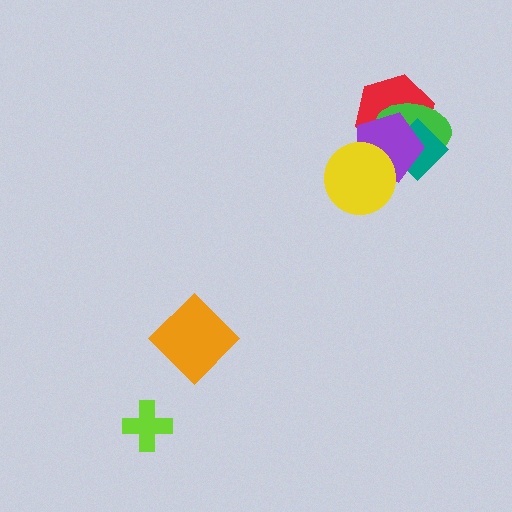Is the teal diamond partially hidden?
Yes, it is partially covered by another shape.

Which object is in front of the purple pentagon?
The yellow circle is in front of the purple pentagon.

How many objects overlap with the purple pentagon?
4 objects overlap with the purple pentagon.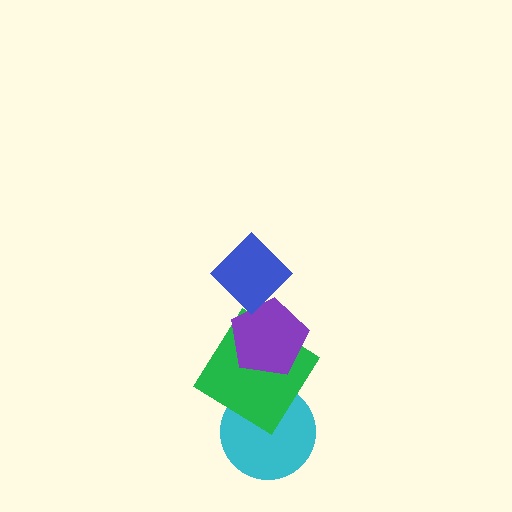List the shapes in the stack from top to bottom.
From top to bottom: the blue diamond, the purple pentagon, the green diamond, the cyan circle.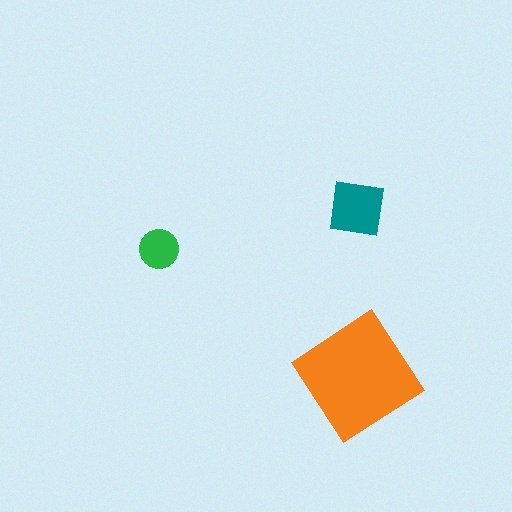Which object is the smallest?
The green circle.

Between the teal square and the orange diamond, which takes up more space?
The orange diamond.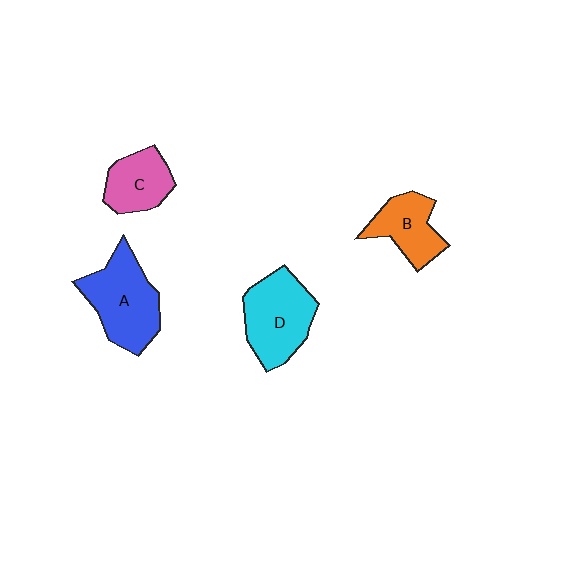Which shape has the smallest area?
Shape C (pink).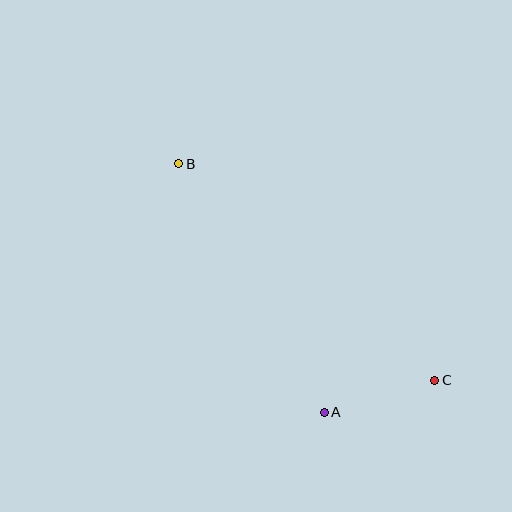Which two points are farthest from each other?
Points B and C are farthest from each other.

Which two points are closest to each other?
Points A and C are closest to each other.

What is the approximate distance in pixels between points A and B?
The distance between A and B is approximately 288 pixels.